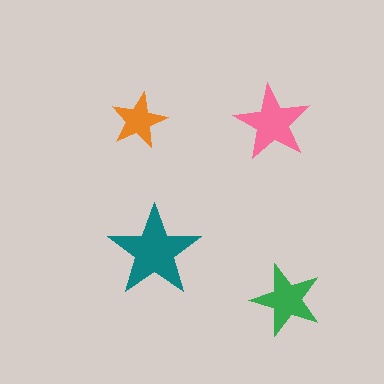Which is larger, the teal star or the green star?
The teal one.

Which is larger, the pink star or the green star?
The pink one.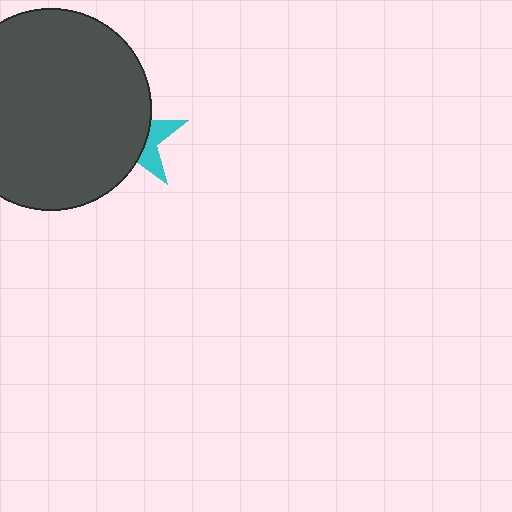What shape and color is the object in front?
The object in front is a dark gray circle.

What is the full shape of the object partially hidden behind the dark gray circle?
The partially hidden object is a cyan star.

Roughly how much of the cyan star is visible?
A small part of it is visible (roughly 31%).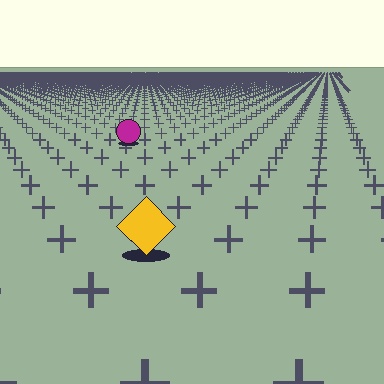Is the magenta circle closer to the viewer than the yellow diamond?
No. The yellow diamond is closer — you can tell from the texture gradient: the ground texture is coarser near it.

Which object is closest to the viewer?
The yellow diamond is closest. The texture marks near it are larger and more spread out.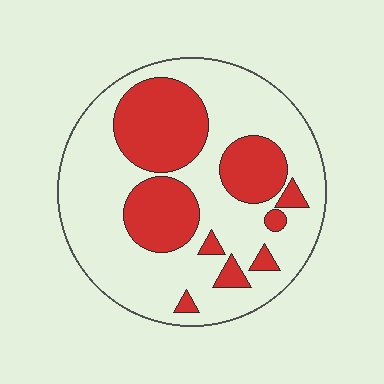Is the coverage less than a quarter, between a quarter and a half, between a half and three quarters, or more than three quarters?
Between a quarter and a half.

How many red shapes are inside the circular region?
9.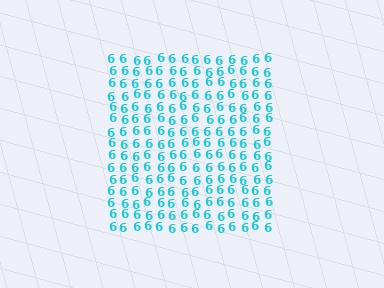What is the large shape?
The large shape is a square.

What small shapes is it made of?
It is made of small digit 6's.